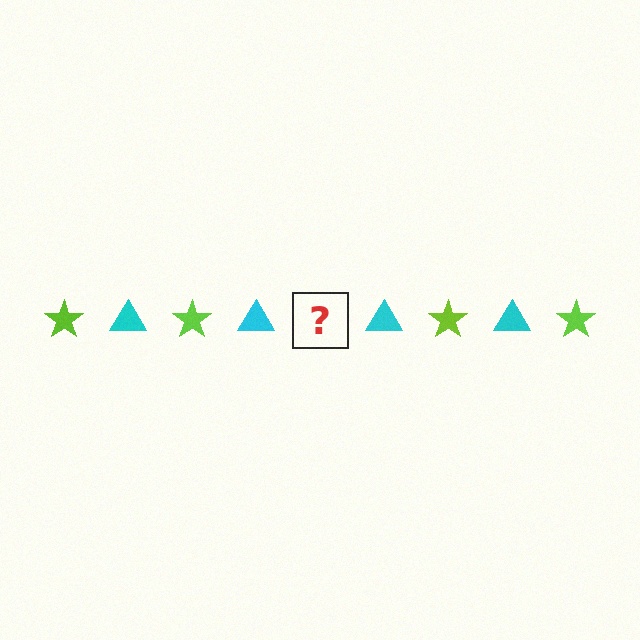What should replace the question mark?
The question mark should be replaced with a lime star.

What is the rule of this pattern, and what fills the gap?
The rule is that the pattern alternates between lime star and cyan triangle. The gap should be filled with a lime star.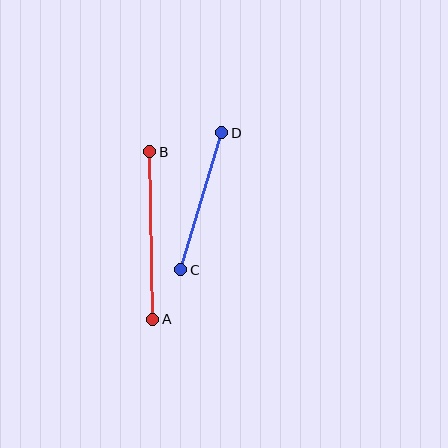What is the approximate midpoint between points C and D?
The midpoint is at approximately (201, 201) pixels.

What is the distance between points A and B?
The distance is approximately 168 pixels.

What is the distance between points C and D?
The distance is approximately 143 pixels.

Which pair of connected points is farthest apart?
Points A and B are farthest apart.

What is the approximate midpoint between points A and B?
The midpoint is at approximately (151, 236) pixels.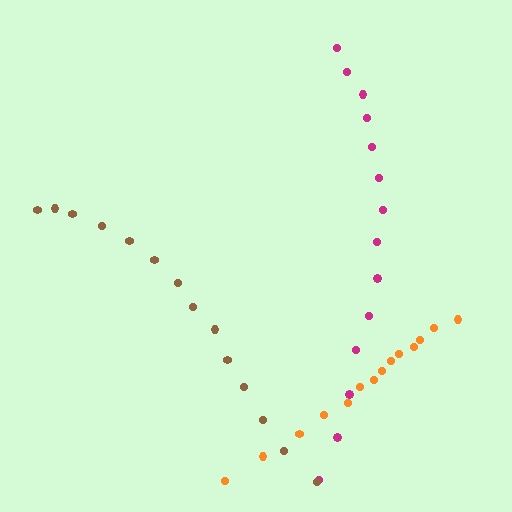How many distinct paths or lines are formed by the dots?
There are 3 distinct paths.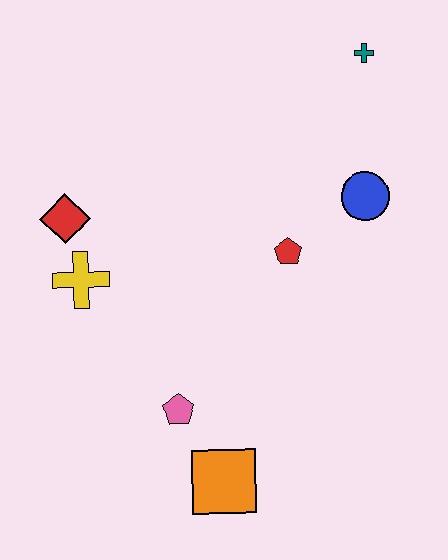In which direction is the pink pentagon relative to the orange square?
The pink pentagon is above the orange square.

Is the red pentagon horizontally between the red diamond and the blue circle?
Yes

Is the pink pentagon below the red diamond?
Yes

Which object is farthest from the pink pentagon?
The teal cross is farthest from the pink pentagon.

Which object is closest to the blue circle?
The red pentagon is closest to the blue circle.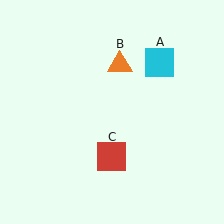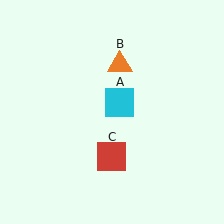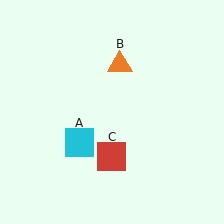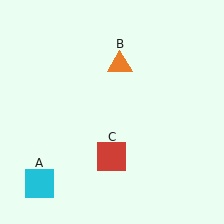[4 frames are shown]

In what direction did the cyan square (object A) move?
The cyan square (object A) moved down and to the left.